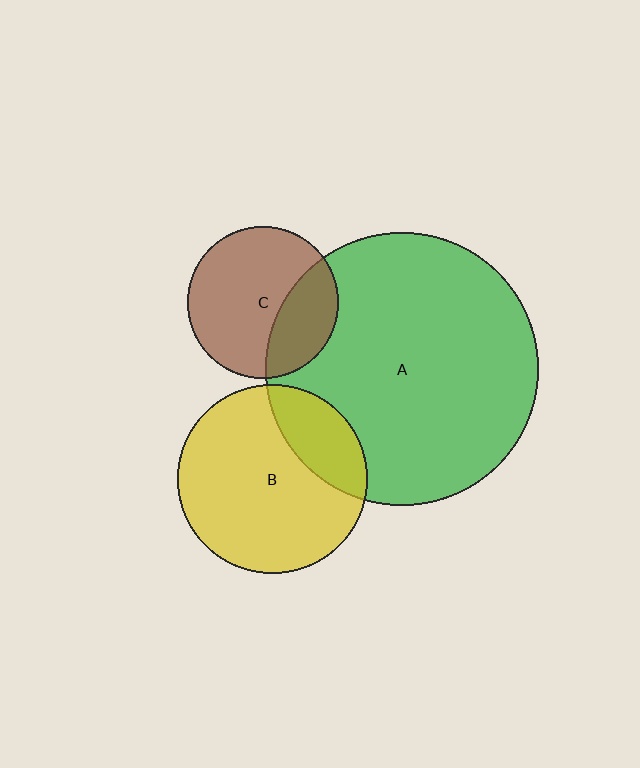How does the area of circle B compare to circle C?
Approximately 1.6 times.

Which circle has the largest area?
Circle A (green).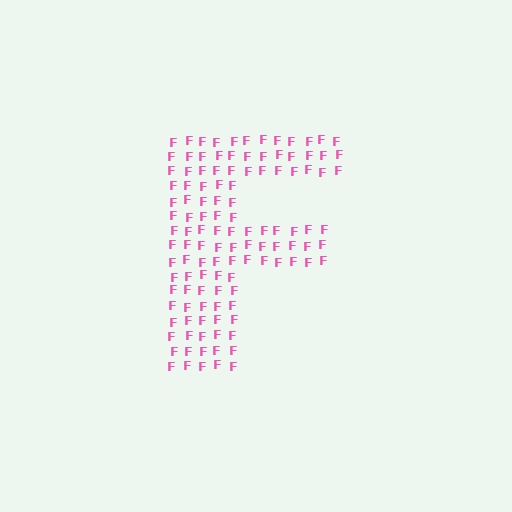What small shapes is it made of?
It is made of small letter F's.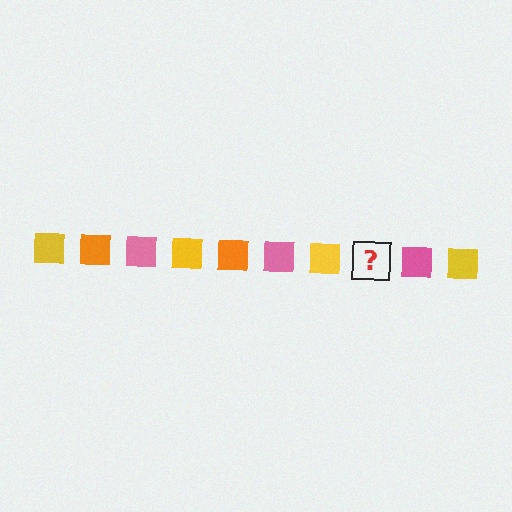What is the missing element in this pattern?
The missing element is an orange square.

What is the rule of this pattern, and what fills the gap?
The rule is that the pattern cycles through yellow, orange, pink squares. The gap should be filled with an orange square.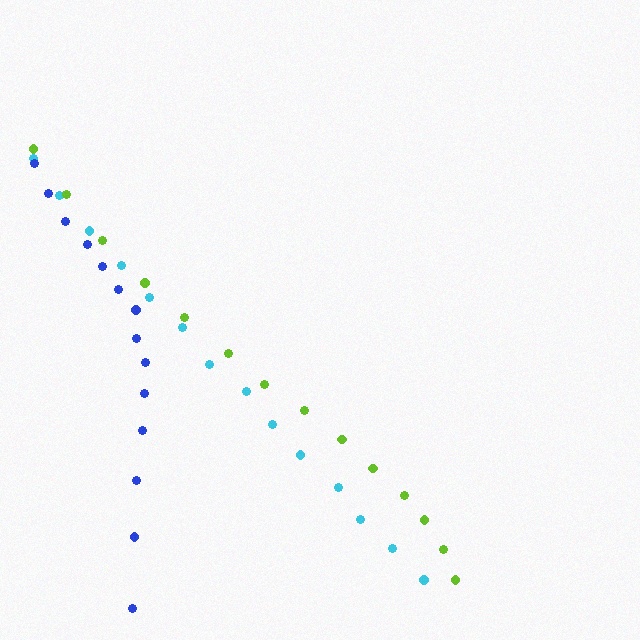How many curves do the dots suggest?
There are 3 distinct paths.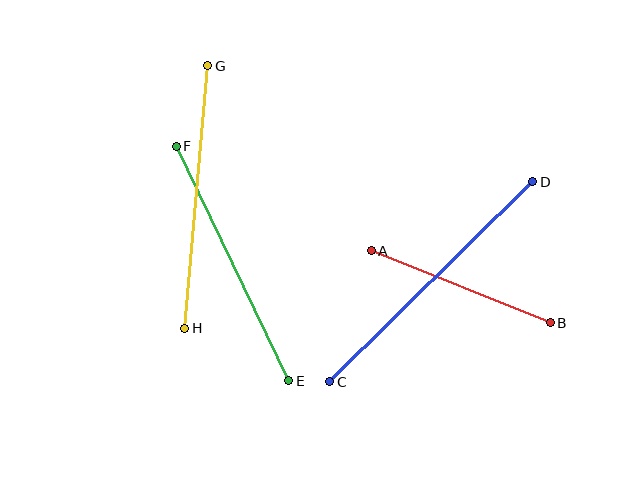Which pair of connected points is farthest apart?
Points C and D are farthest apart.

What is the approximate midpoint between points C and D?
The midpoint is at approximately (431, 282) pixels.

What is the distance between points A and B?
The distance is approximately 193 pixels.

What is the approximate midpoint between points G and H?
The midpoint is at approximately (196, 197) pixels.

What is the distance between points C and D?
The distance is approximately 285 pixels.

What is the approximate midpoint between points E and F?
The midpoint is at approximately (232, 263) pixels.